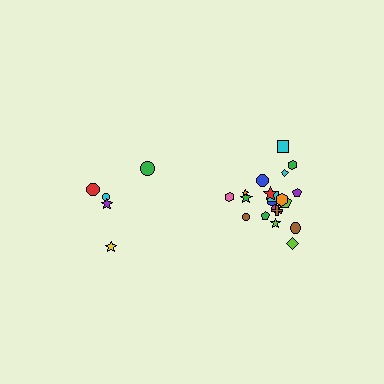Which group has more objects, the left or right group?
The right group.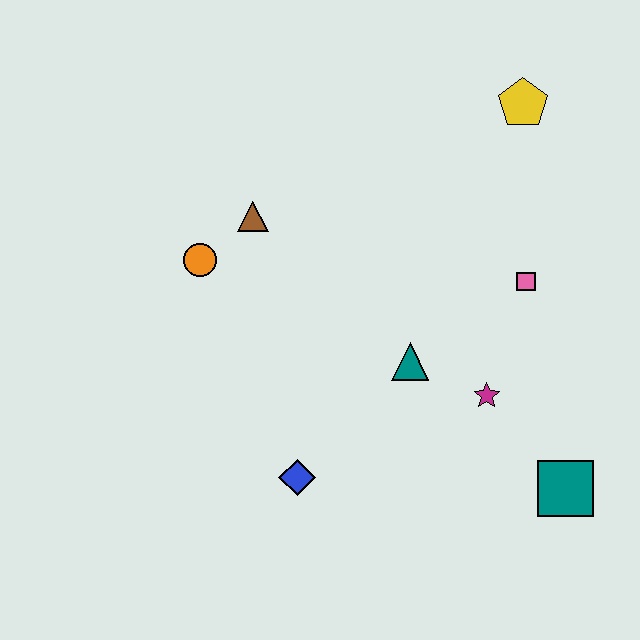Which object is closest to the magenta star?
The teal triangle is closest to the magenta star.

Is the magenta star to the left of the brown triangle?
No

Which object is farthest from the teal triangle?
The yellow pentagon is farthest from the teal triangle.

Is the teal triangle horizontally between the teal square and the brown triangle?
Yes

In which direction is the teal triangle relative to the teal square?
The teal triangle is to the left of the teal square.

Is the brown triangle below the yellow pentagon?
Yes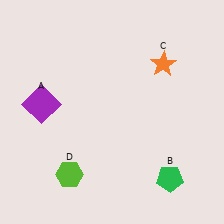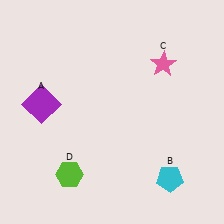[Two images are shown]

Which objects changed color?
B changed from green to cyan. C changed from orange to pink.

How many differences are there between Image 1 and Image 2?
There are 2 differences between the two images.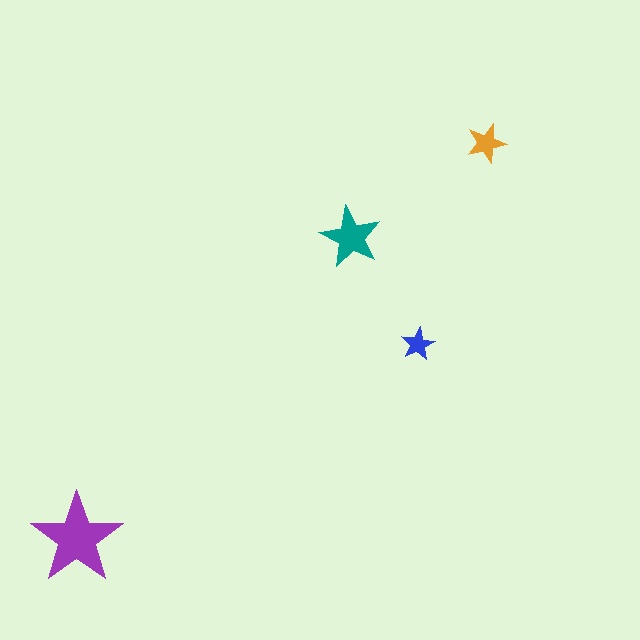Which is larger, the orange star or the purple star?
The purple one.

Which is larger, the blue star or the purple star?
The purple one.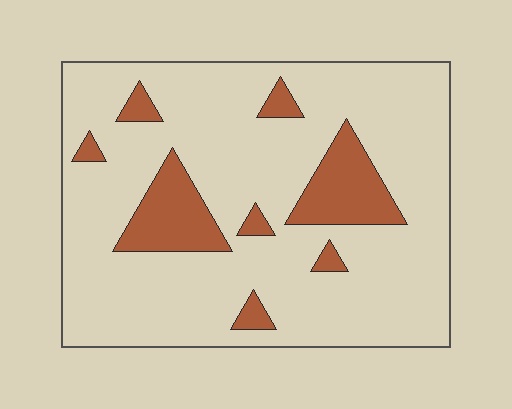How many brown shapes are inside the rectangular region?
8.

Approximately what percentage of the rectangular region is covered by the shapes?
Approximately 15%.